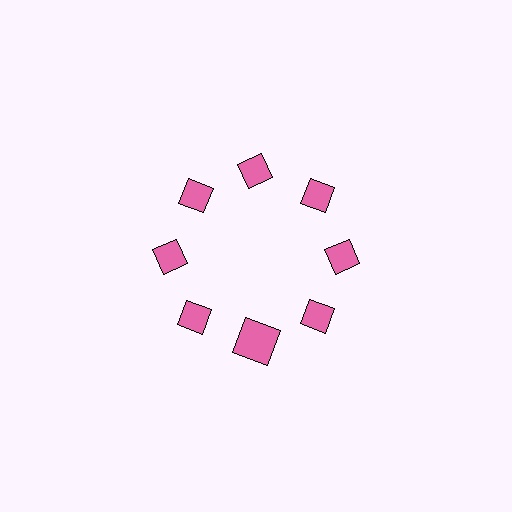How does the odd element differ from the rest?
It has a different shape: square instead of diamond.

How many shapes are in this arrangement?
There are 8 shapes arranged in a ring pattern.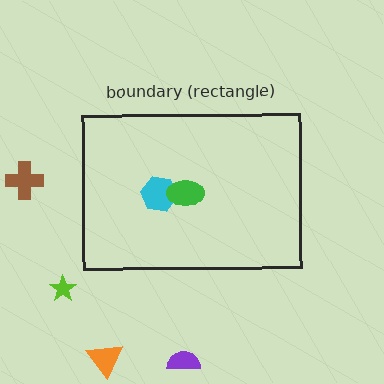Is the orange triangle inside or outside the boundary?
Outside.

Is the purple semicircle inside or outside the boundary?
Outside.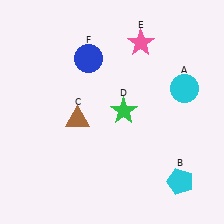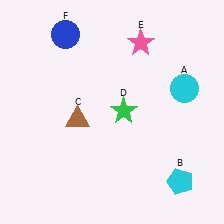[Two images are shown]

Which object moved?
The blue circle (F) moved up.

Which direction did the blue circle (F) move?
The blue circle (F) moved up.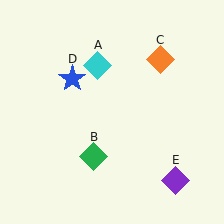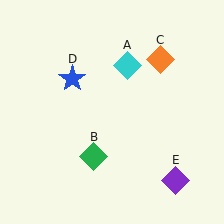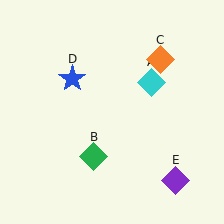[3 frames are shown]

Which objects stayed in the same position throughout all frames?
Green diamond (object B) and orange diamond (object C) and blue star (object D) and purple diamond (object E) remained stationary.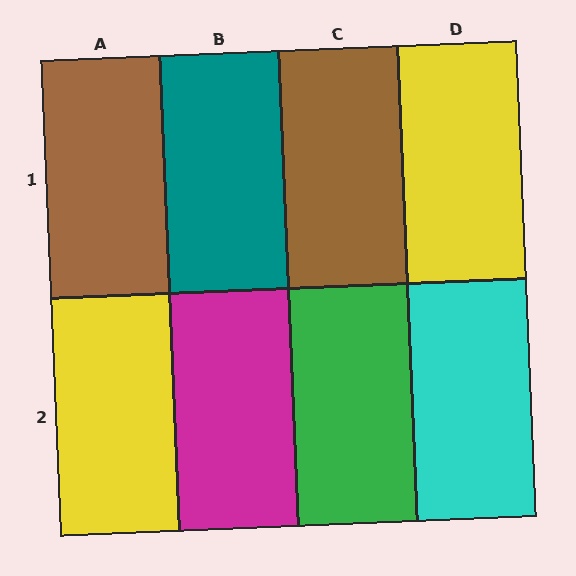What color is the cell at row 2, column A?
Yellow.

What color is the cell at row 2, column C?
Green.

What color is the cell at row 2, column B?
Magenta.